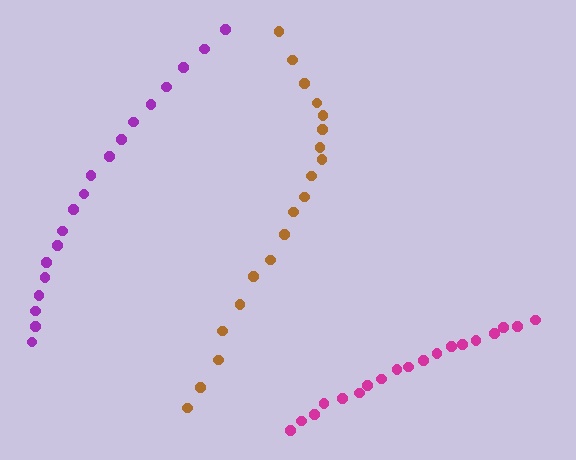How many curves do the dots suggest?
There are 3 distinct paths.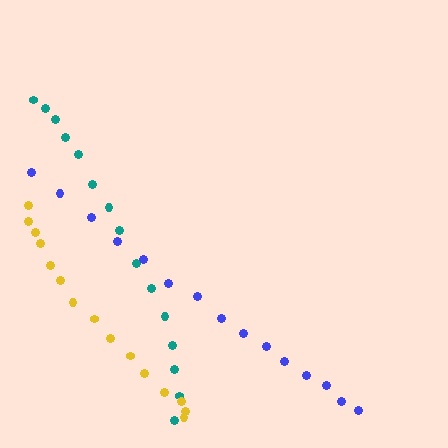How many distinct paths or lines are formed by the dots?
There are 3 distinct paths.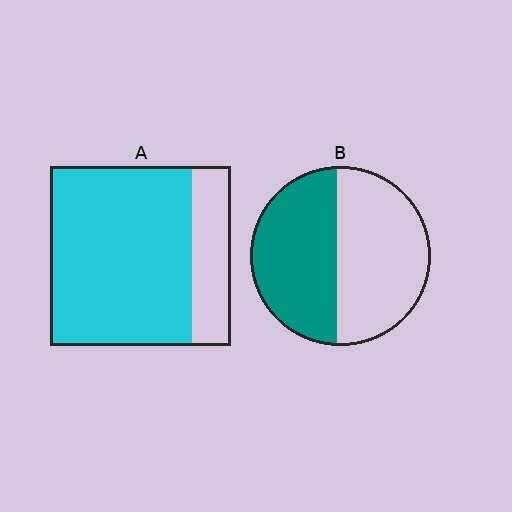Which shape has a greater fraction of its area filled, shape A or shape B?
Shape A.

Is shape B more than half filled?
Roughly half.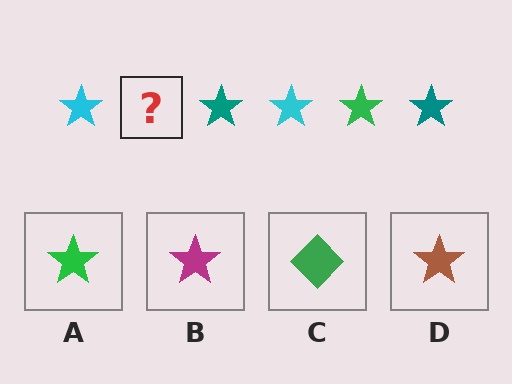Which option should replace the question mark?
Option A.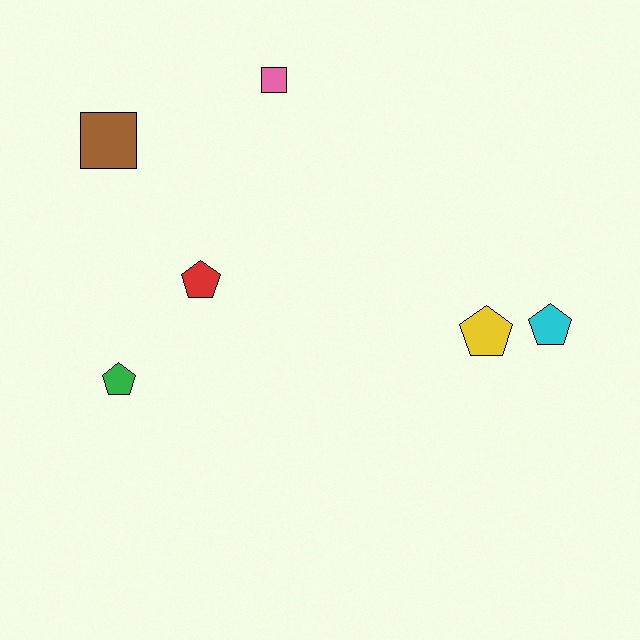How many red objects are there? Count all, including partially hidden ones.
There is 1 red object.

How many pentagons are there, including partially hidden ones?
There are 4 pentagons.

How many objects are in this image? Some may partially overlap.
There are 6 objects.